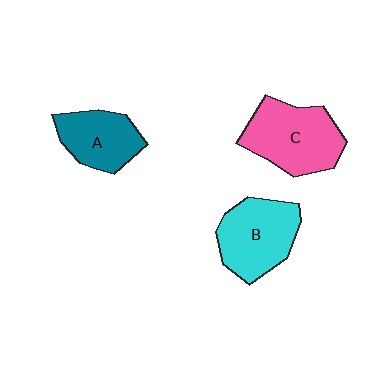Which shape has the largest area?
Shape C (pink).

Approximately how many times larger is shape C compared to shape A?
Approximately 1.4 times.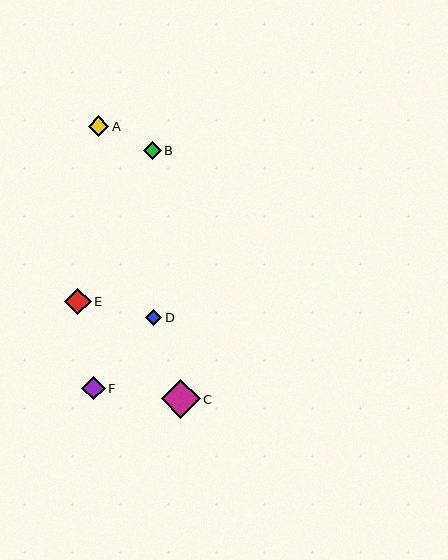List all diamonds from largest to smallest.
From largest to smallest: C, E, F, A, B, D.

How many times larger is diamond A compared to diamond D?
Diamond A is approximately 1.3 times the size of diamond D.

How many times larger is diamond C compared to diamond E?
Diamond C is approximately 1.4 times the size of diamond E.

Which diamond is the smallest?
Diamond D is the smallest with a size of approximately 16 pixels.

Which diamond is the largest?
Diamond C is the largest with a size of approximately 39 pixels.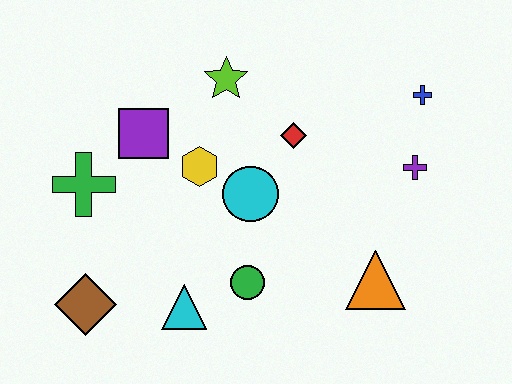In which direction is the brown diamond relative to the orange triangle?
The brown diamond is to the left of the orange triangle.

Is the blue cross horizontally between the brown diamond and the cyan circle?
No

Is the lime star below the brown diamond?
No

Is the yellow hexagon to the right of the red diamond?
No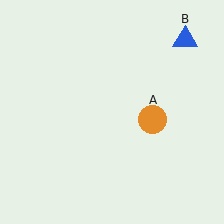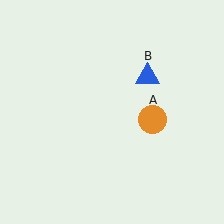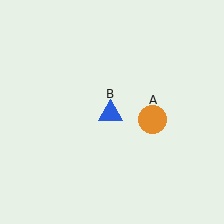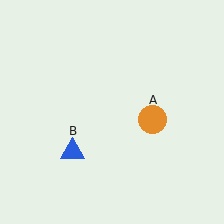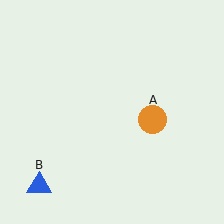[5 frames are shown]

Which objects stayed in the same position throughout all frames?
Orange circle (object A) remained stationary.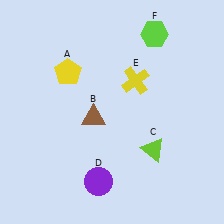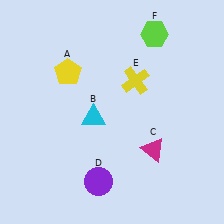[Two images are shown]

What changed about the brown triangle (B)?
In Image 1, B is brown. In Image 2, it changed to cyan.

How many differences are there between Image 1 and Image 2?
There are 2 differences between the two images.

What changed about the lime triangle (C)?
In Image 1, C is lime. In Image 2, it changed to magenta.